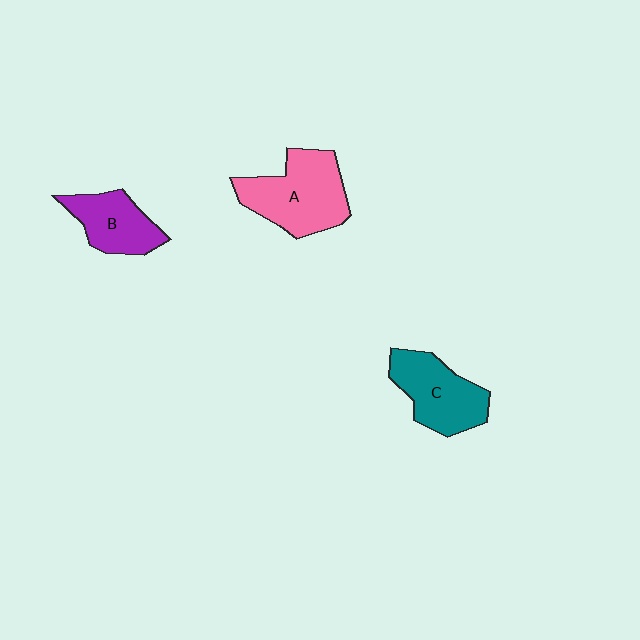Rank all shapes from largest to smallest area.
From largest to smallest: A (pink), C (teal), B (purple).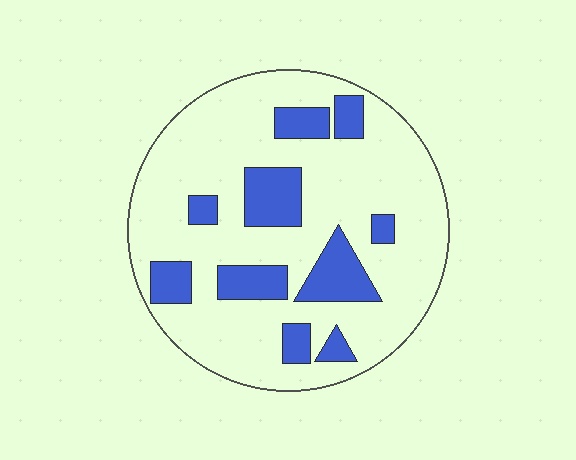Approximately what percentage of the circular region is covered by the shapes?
Approximately 20%.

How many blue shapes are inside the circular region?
10.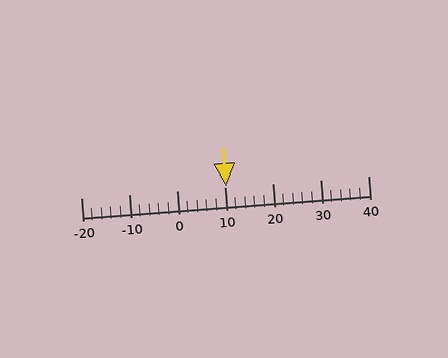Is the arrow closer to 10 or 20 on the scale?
The arrow is closer to 10.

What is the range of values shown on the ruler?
The ruler shows values from -20 to 40.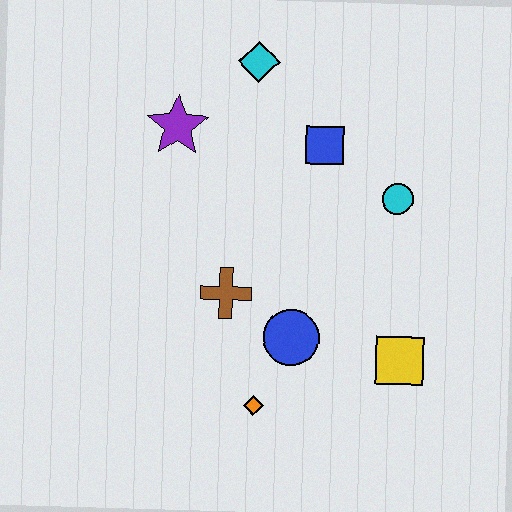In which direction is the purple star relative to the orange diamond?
The purple star is above the orange diamond.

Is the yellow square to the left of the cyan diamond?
No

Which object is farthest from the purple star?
The yellow square is farthest from the purple star.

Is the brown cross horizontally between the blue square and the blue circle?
No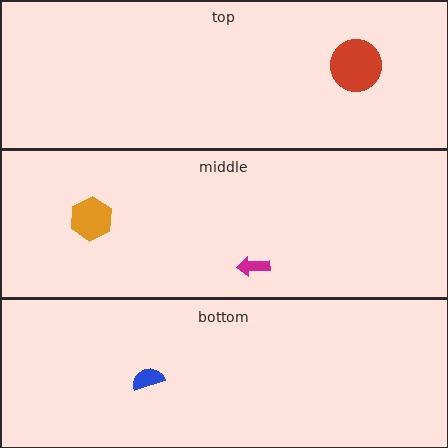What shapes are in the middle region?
The magenta arrow, the orange hexagon.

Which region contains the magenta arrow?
The middle region.